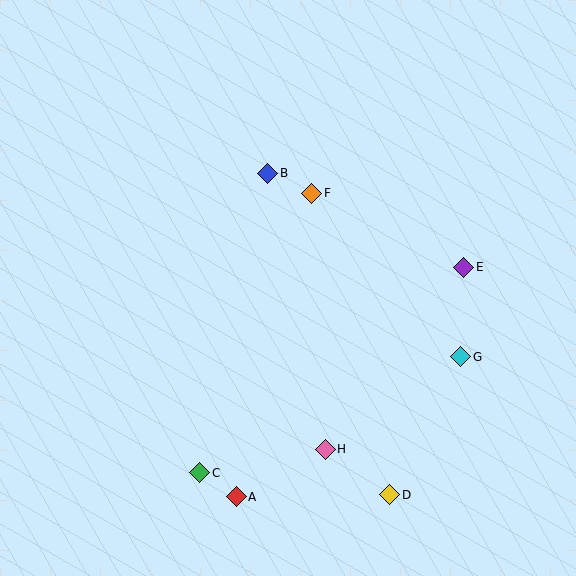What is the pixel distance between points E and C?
The distance between E and C is 334 pixels.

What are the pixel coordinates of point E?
Point E is at (464, 267).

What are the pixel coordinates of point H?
Point H is at (325, 449).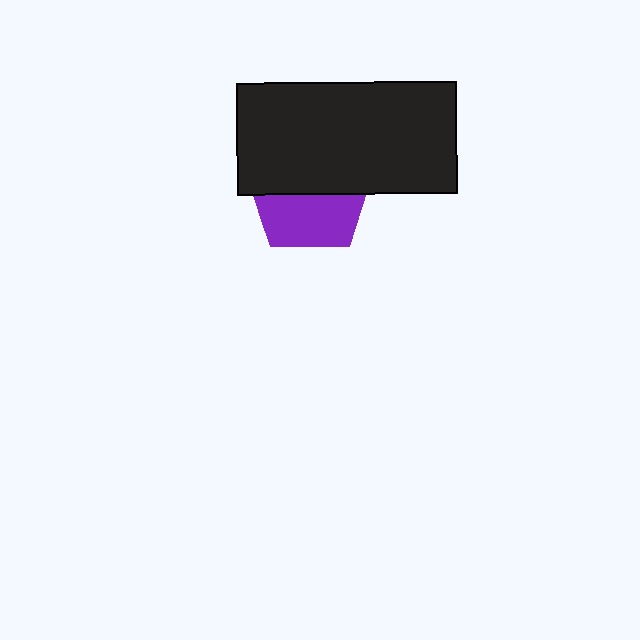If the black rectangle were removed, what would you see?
You would see the complete purple pentagon.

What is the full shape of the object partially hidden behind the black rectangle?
The partially hidden object is a purple pentagon.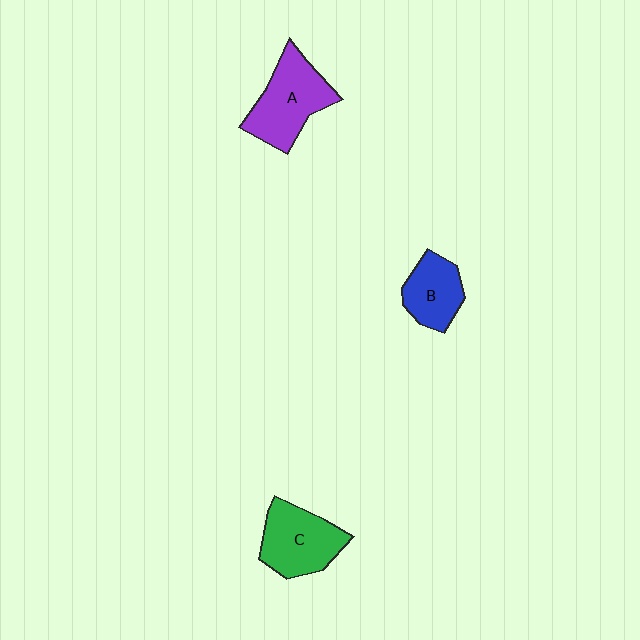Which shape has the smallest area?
Shape B (blue).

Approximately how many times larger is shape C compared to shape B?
Approximately 1.3 times.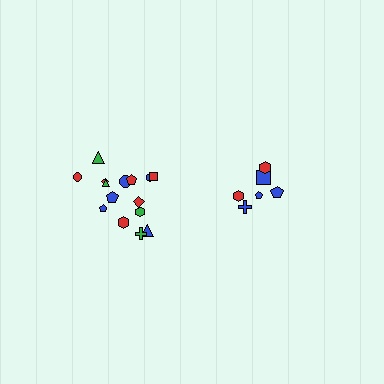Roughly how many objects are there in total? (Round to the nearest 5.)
Roughly 20 objects in total.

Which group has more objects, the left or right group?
The left group.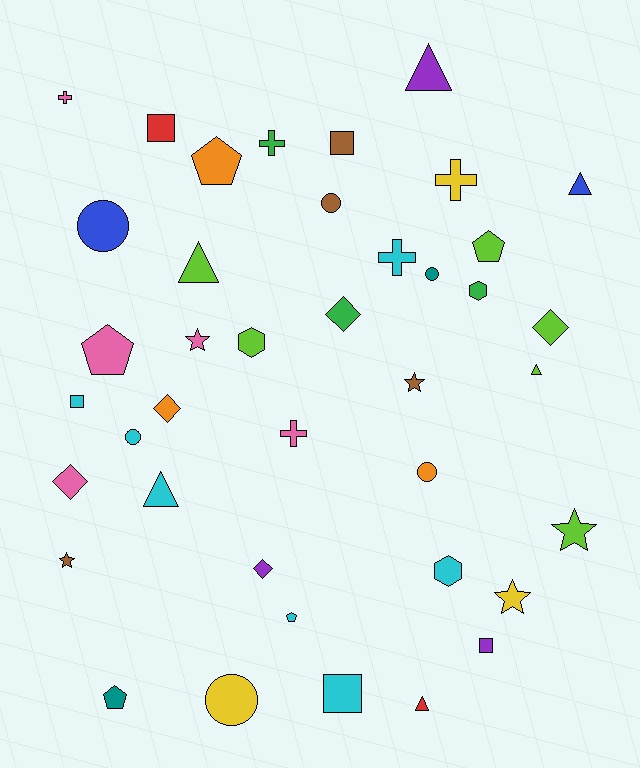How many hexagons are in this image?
There are 3 hexagons.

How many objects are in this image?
There are 40 objects.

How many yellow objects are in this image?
There are 3 yellow objects.